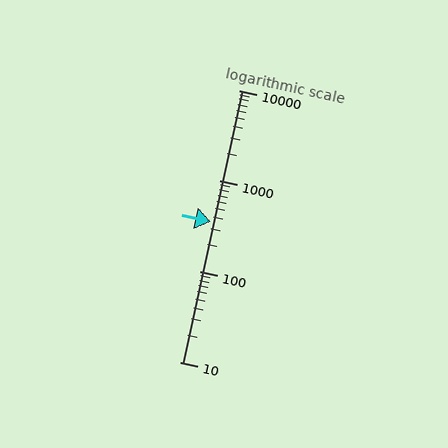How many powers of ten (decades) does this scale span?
The scale spans 3 decades, from 10 to 10000.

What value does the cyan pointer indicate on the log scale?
The pointer indicates approximately 350.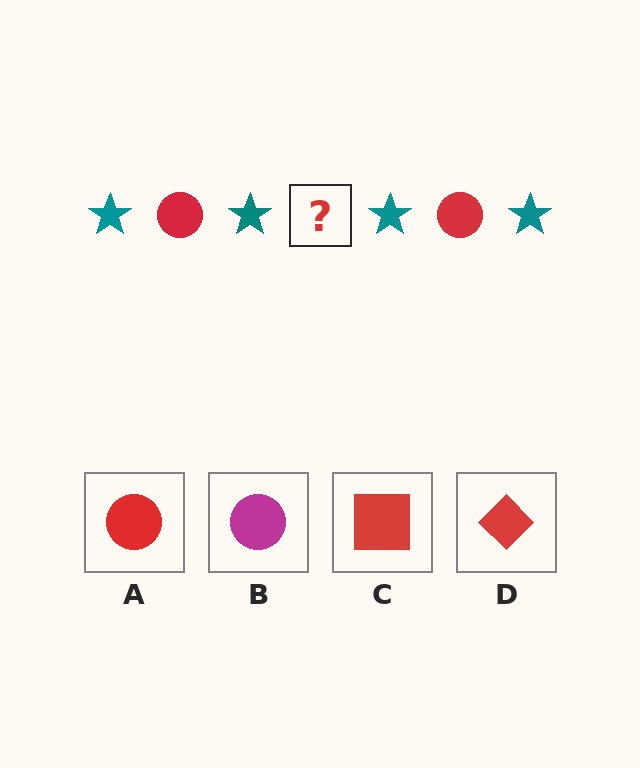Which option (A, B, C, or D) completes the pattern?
A.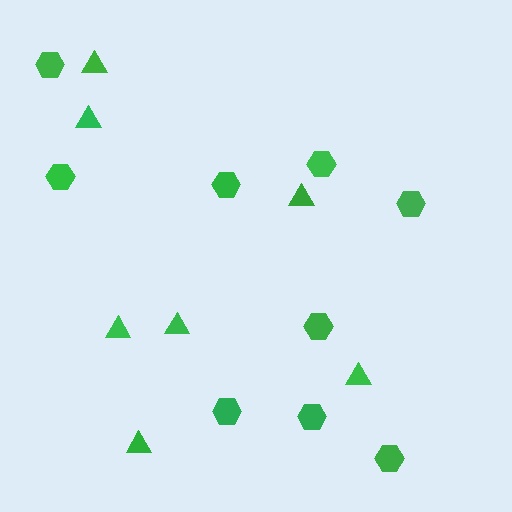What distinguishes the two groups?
There are 2 groups: one group of triangles (7) and one group of hexagons (9).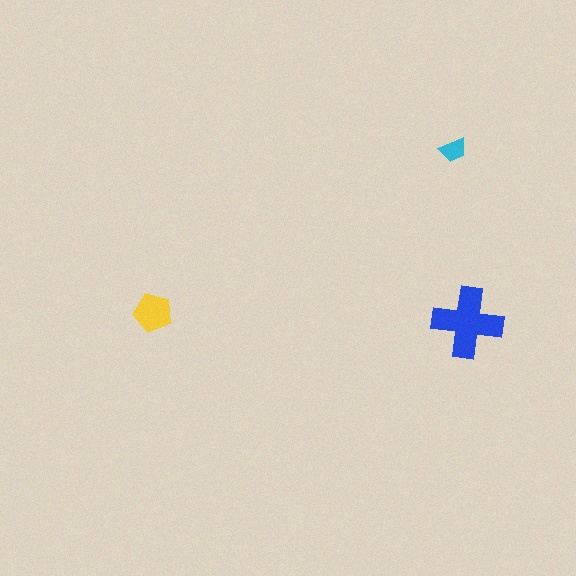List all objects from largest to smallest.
The blue cross, the yellow pentagon, the cyan trapezoid.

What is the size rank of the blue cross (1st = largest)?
1st.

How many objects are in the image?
There are 3 objects in the image.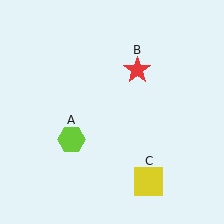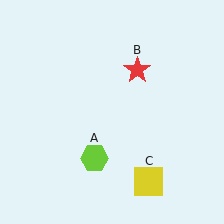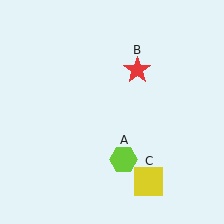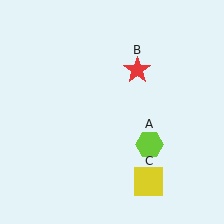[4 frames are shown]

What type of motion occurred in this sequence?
The lime hexagon (object A) rotated counterclockwise around the center of the scene.